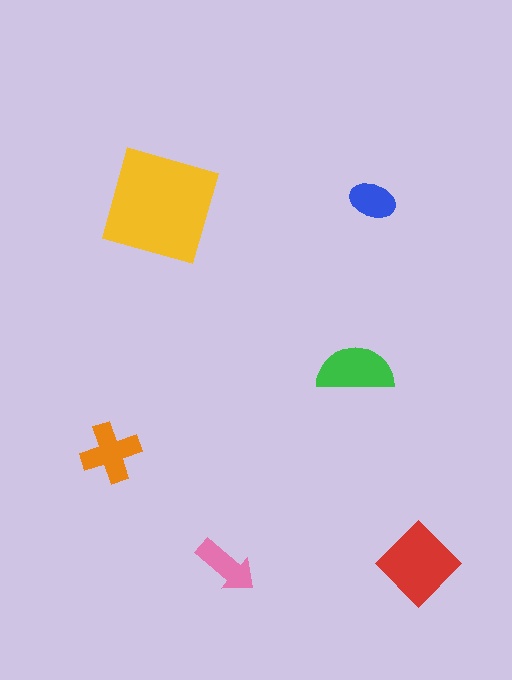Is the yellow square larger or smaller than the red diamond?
Larger.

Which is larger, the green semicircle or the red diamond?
The red diamond.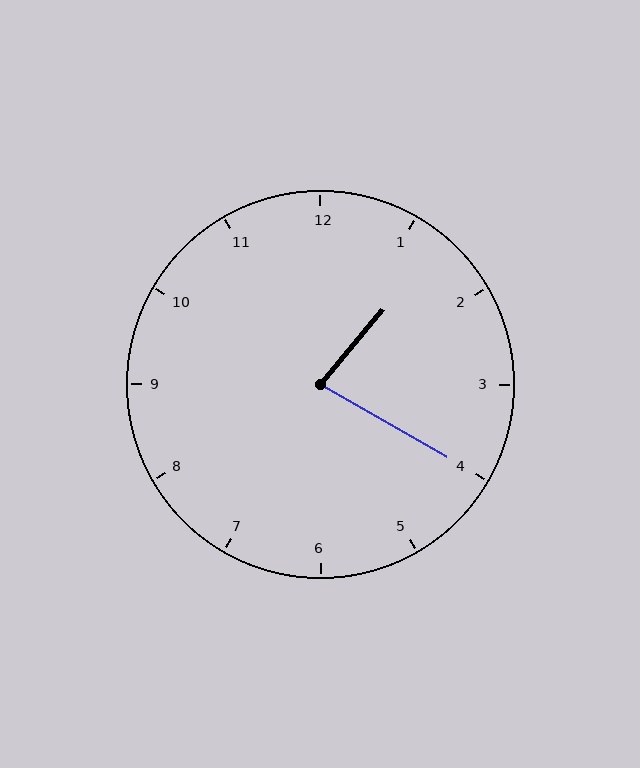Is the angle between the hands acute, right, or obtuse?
It is acute.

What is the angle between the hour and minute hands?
Approximately 80 degrees.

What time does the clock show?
1:20.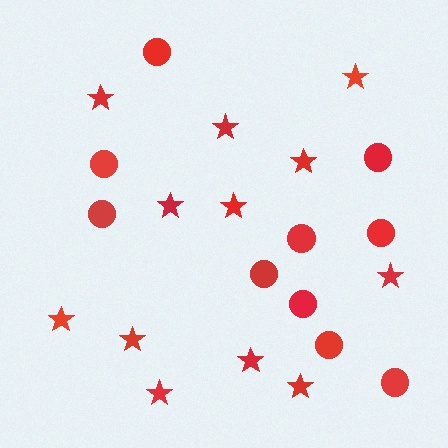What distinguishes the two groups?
There are 2 groups: one group of stars (12) and one group of circles (10).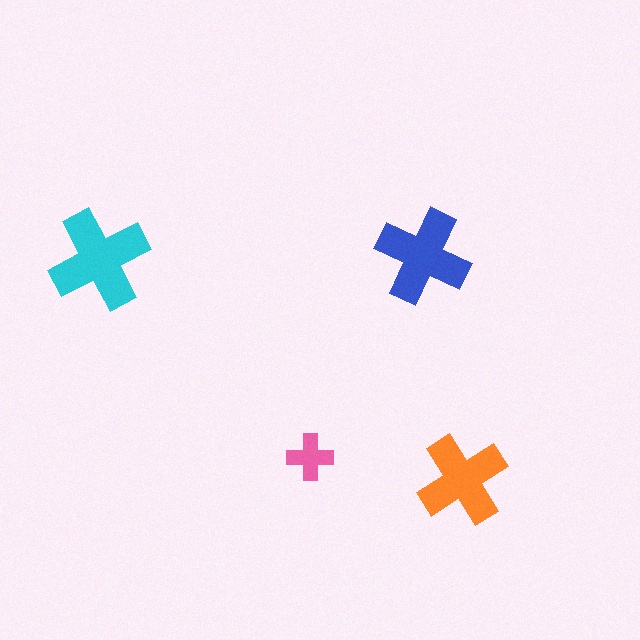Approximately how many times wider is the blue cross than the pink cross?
About 2 times wider.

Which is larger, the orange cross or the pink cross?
The orange one.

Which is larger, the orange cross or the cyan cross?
The cyan one.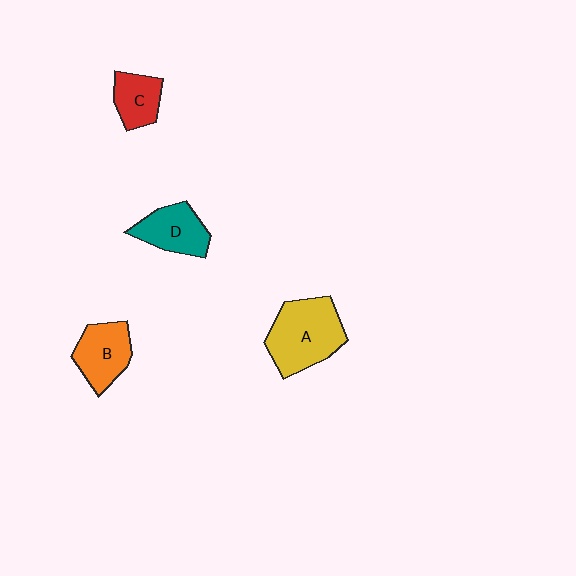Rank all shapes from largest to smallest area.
From largest to smallest: A (yellow), B (orange), D (teal), C (red).